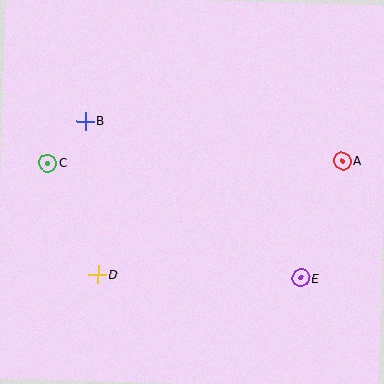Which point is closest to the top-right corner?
Point A is closest to the top-right corner.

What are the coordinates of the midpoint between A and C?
The midpoint between A and C is at (195, 162).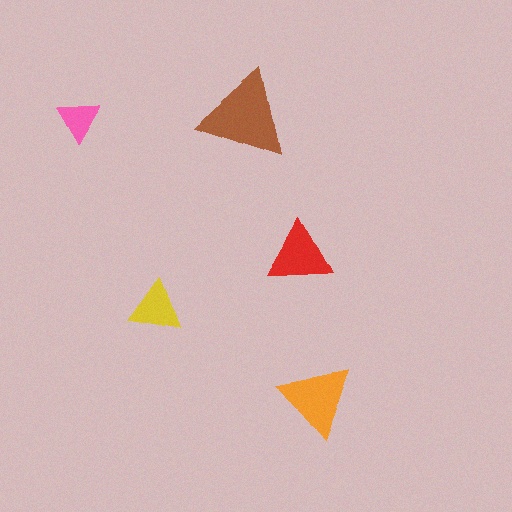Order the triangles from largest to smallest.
the brown one, the orange one, the red one, the yellow one, the pink one.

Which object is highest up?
The pink triangle is topmost.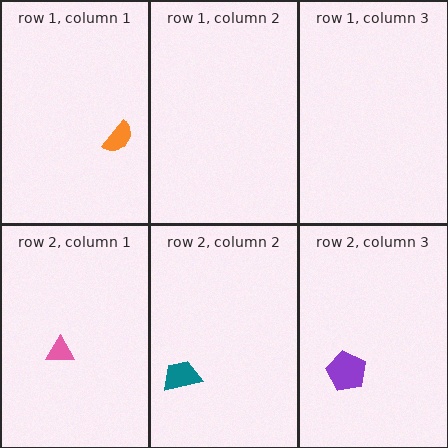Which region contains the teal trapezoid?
The row 2, column 2 region.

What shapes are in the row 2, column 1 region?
The pink triangle.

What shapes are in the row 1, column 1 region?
The orange semicircle.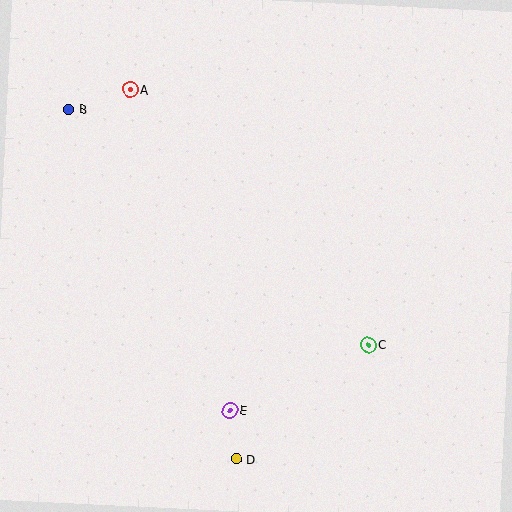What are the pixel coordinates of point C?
Point C is at (368, 345).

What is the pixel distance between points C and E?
The distance between C and E is 153 pixels.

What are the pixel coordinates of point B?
Point B is at (68, 109).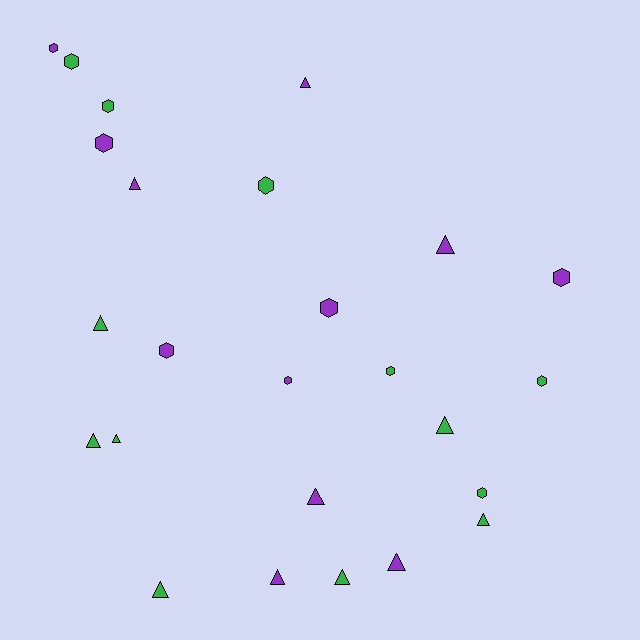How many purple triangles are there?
There are 6 purple triangles.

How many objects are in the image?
There are 25 objects.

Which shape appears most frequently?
Triangle, with 13 objects.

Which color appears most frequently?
Green, with 13 objects.